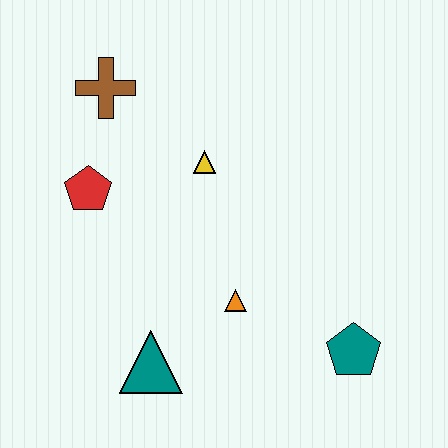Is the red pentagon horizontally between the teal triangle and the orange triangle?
No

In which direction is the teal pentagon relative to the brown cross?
The teal pentagon is below the brown cross.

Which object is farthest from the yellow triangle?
The teal pentagon is farthest from the yellow triangle.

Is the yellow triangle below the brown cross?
Yes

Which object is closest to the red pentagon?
The brown cross is closest to the red pentagon.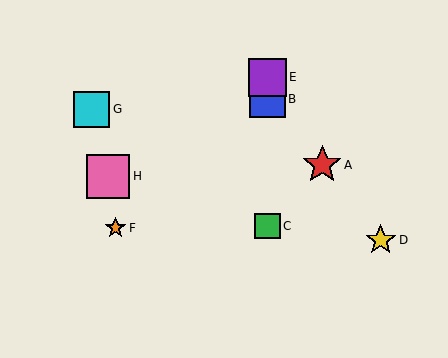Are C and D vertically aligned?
No, C is at x≈267 and D is at x≈381.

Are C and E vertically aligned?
Yes, both are at x≈267.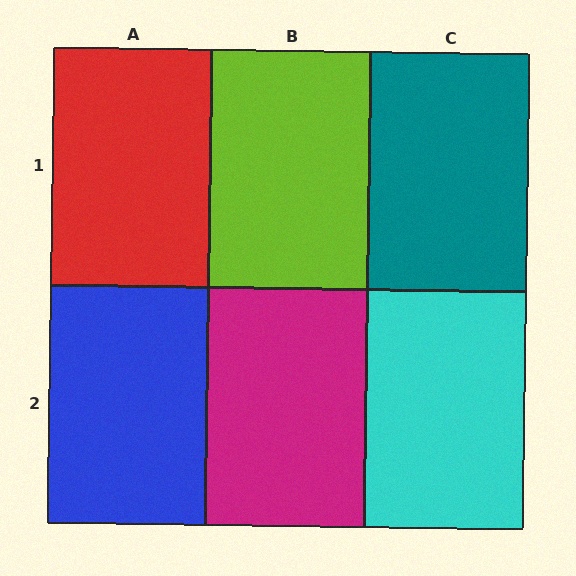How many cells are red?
1 cell is red.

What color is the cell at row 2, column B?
Magenta.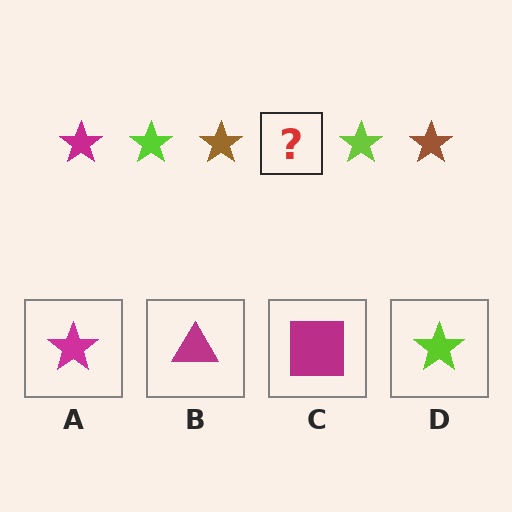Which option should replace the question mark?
Option A.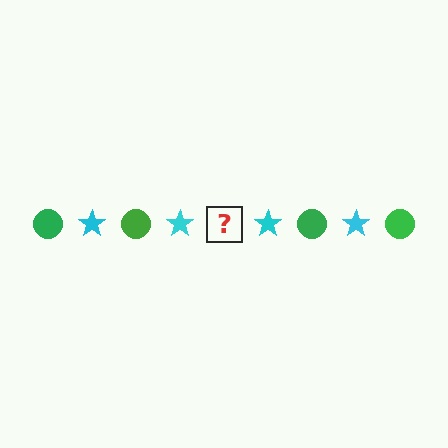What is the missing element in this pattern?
The missing element is a green circle.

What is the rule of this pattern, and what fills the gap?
The rule is that the pattern alternates between green circle and cyan star. The gap should be filled with a green circle.